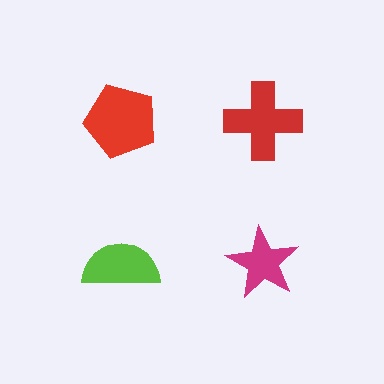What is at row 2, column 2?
A magenta star.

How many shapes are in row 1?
2 shapes.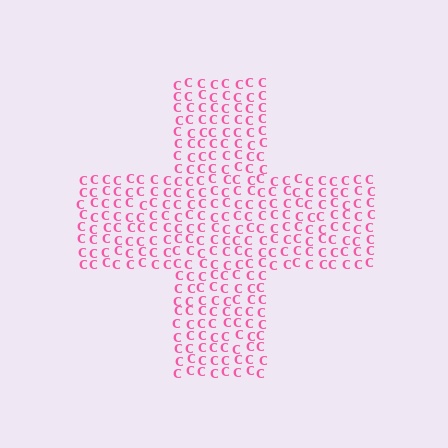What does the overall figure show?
The overall figure shows a cross.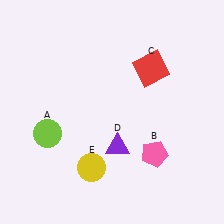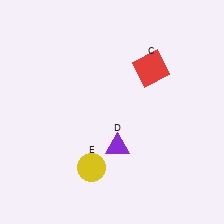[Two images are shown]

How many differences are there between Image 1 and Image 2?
There are 2 differences between the two images.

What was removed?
The lime circle (A), the pink pentagon (B) were removed in Image 2.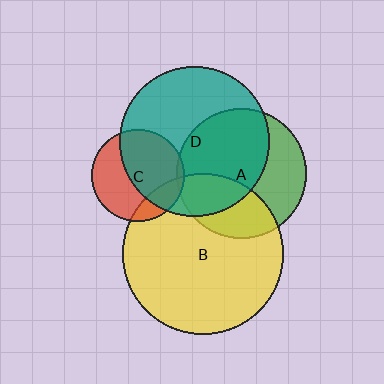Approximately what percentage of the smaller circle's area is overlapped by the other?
Approximately 55%.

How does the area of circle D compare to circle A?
Approximately 1.3 times.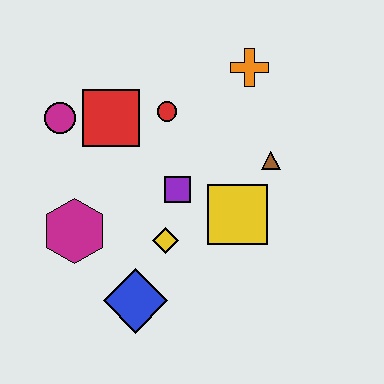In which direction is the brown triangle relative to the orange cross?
The brown triangle is below the orange cross.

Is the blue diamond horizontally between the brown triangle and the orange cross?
No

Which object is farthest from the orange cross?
The blue diamond is farthest from the orange cross.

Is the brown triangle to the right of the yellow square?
Yes